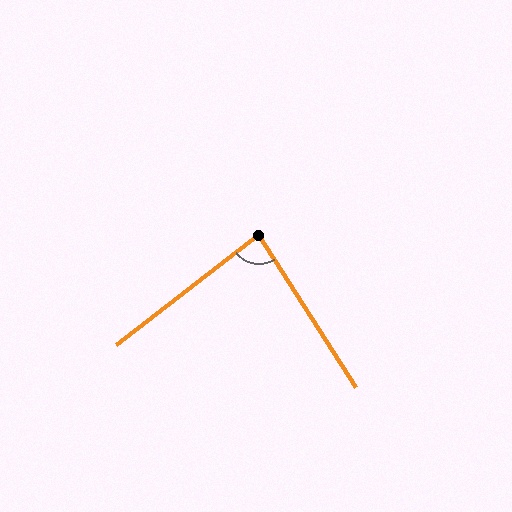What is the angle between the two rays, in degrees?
Approximately 84 degrees.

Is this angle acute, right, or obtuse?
It is acute.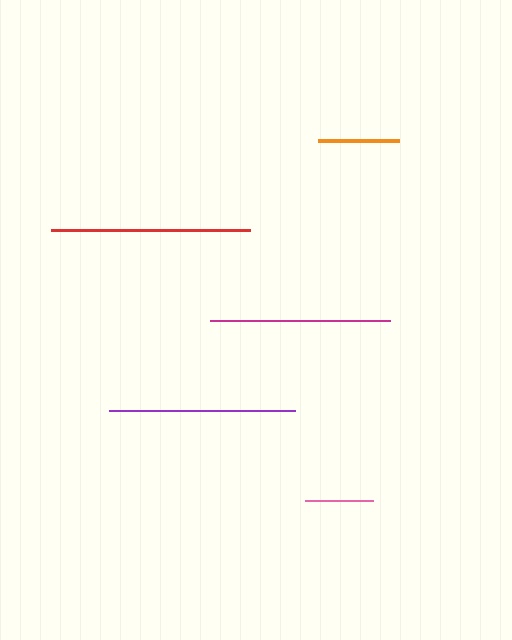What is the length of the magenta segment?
The magenta segment is approximately 180 pixels long.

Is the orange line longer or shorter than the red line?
The red line is longer than the orange line.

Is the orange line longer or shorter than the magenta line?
The magenta line is longer than the orange line.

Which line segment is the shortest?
The pink line is the shortest at approximately 68 pixels.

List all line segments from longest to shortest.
From longest to shortest: red, purple, magenta, orange, pink.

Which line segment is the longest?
The red line is the longest at approximately 199 pixels.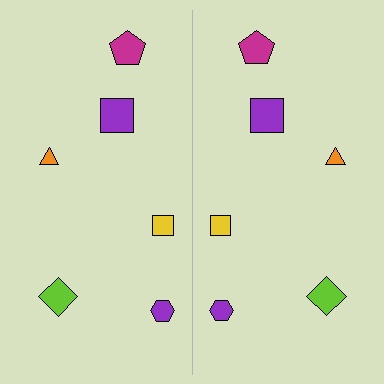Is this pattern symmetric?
Yes, this pattern has bilateral (reflection) symmetry.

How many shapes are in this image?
There are 12 shapes in this image.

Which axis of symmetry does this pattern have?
The pattern has a vertical axis of symmetry running through the center of the image.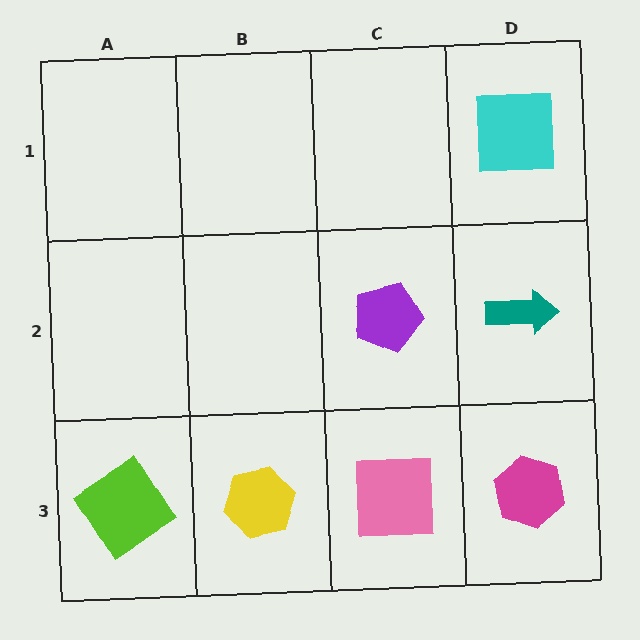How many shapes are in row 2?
2 shapes.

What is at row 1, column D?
A cyan square.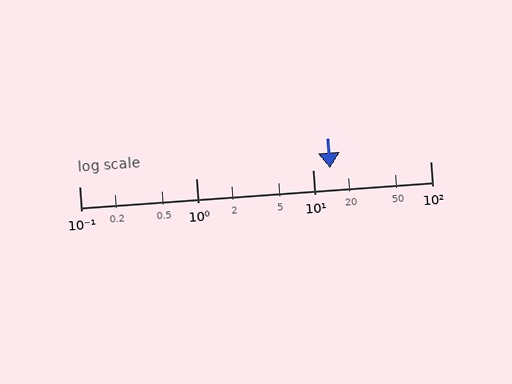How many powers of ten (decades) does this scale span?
The scale spans 3 decades, from 0.1 to 100.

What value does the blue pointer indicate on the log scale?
The pointer indicates approximately 14.